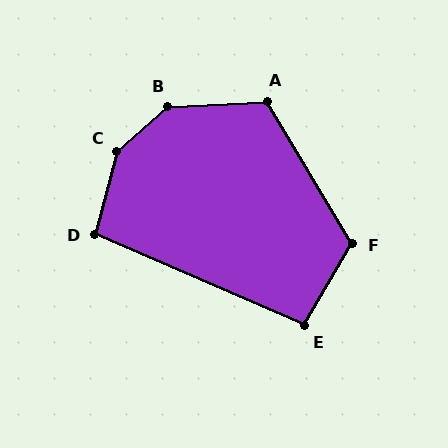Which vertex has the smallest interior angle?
E, at approximately 96 degrees.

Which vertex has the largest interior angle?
C, at approximately 146 degrees.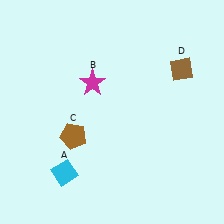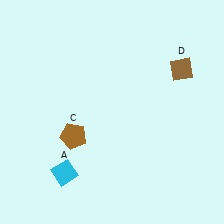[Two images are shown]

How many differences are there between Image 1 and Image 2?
There is 1 difference between the two images.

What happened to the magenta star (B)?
The magenta star (B) was removed in Image 2. It was in the top-left area of Image 1.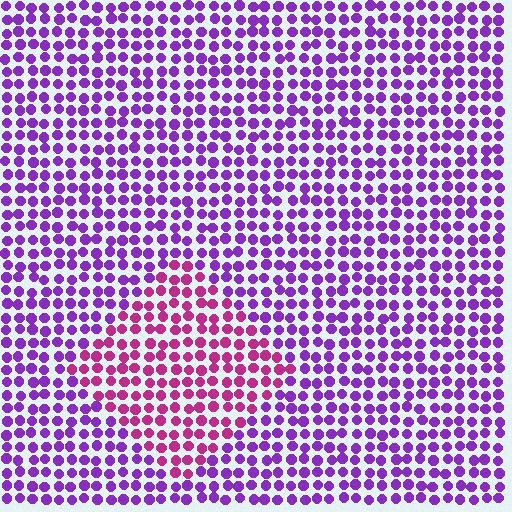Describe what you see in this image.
The image is filled with small purple elements in a uniform arrangement. A diamond-shaped region is visible where the elements are tinted to a slightly different hue, forming a subtle color boundary.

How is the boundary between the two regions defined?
The boundary is defined purely by a slight shift in hue (about 43 degrees). Spacing, size, and orientation are identical on both sides.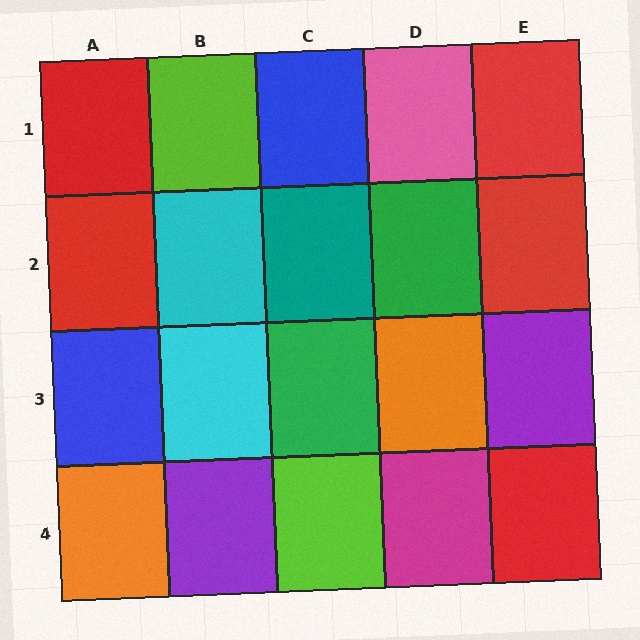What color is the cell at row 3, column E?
Purple.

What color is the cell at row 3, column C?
Green.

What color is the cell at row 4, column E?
Red.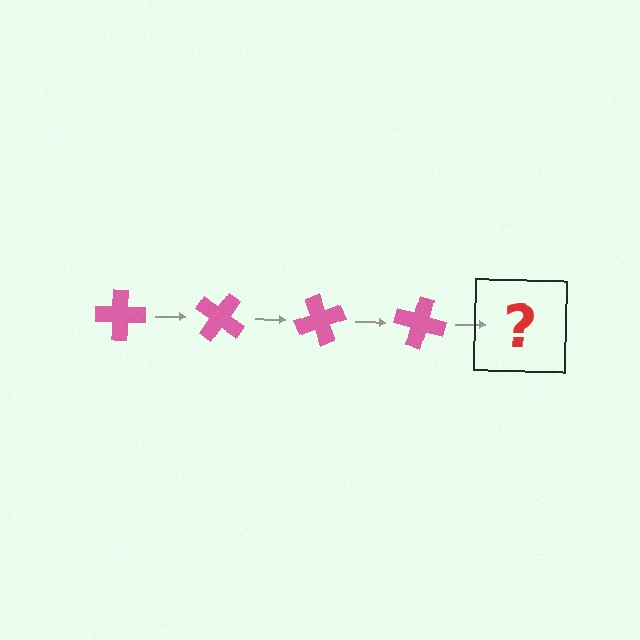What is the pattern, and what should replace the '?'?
The pattern is that the cross rotates 35 degrees each step. The '?' should be a pink cross rotated 140 degrees.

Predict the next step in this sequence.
The next step is a pink cross rotated 140 degrees.